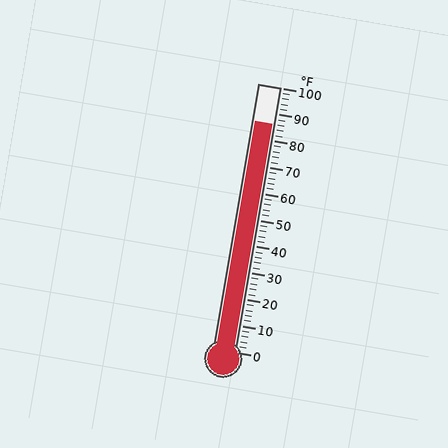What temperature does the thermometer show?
The thermometer shows approximately 86°F.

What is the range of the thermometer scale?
The thermometer scale ranges from 0°F to 100°F.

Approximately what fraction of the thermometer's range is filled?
The thermometer is filled to approximately 85% of its range.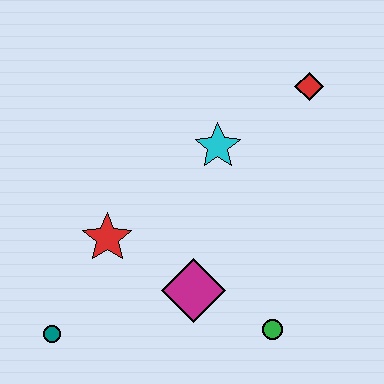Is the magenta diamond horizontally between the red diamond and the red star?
Yes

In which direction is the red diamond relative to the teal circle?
The red diamond is to the right of the teal circle.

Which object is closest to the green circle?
The magenta diamond is closest to the green circle.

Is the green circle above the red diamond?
No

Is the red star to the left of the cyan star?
Yes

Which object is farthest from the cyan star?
The teal circle is farthest from the cyan star.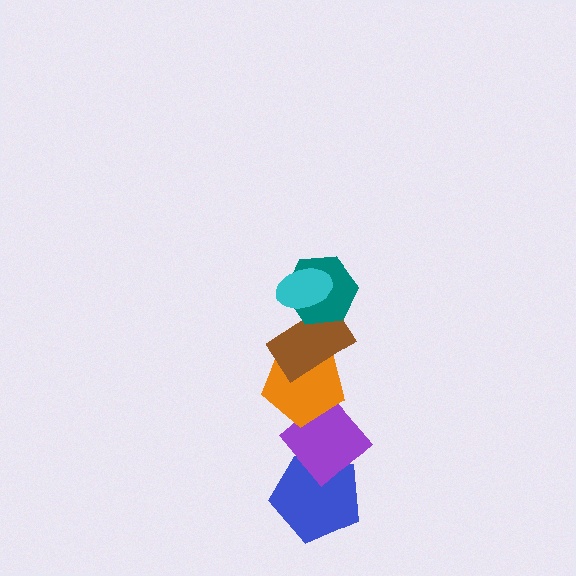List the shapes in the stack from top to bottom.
From top to bottom: the cyan ellipse, the teal hexagon, the brown rectangle, the orange pentagon, the purple diamond, the blue pentagon.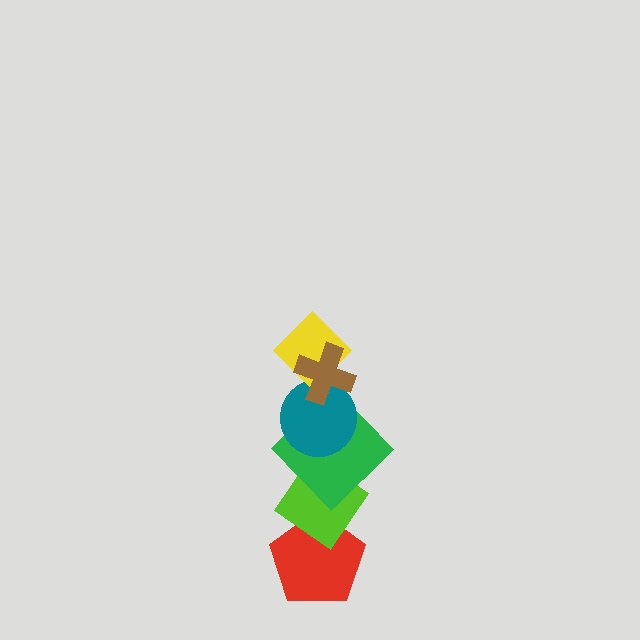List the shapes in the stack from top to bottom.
From top to bottom: the brown cross, the yellow diamond, the teal circle, the green diamond, the lime diamond, the red pentagon.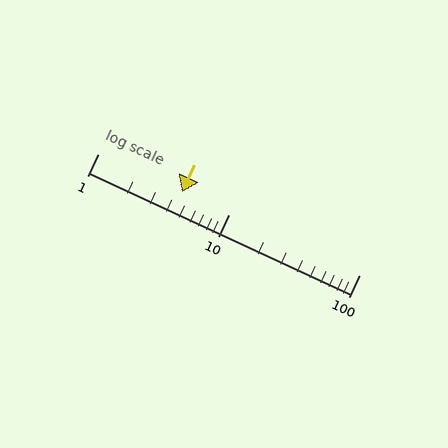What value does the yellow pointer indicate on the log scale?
The pointer indicates approximately 4.4.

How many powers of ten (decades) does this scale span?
The scale spans 2 decades, from 1 to 100.